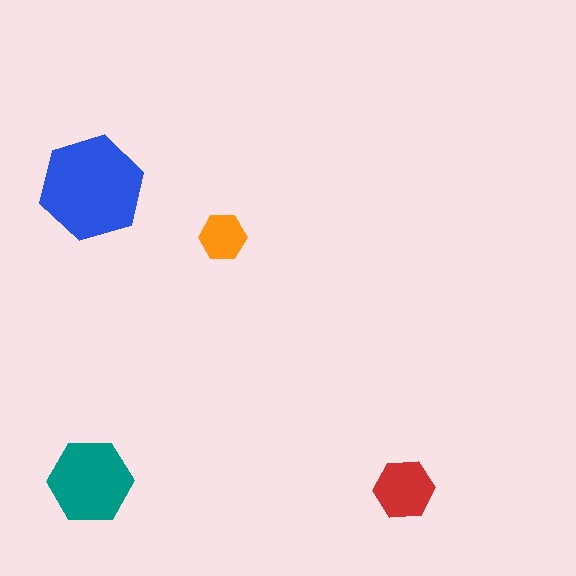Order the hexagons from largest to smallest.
the blue one, the teal one, the red one, the orange one.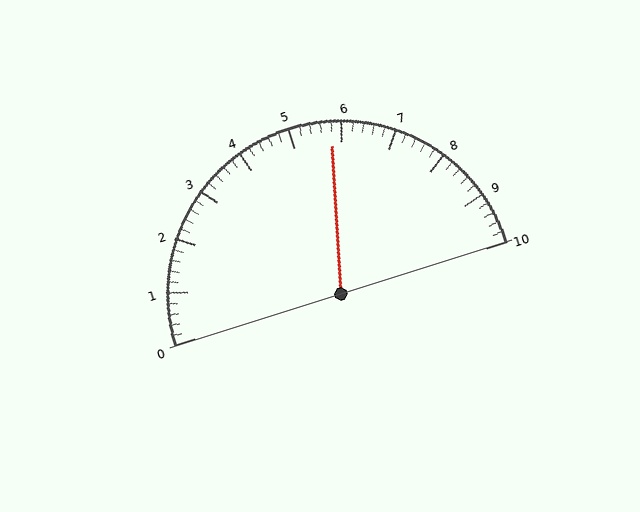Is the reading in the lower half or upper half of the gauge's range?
The reading is in the upper half of the range (0 to 10).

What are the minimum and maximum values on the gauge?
The gauge ranges from 0 to 10.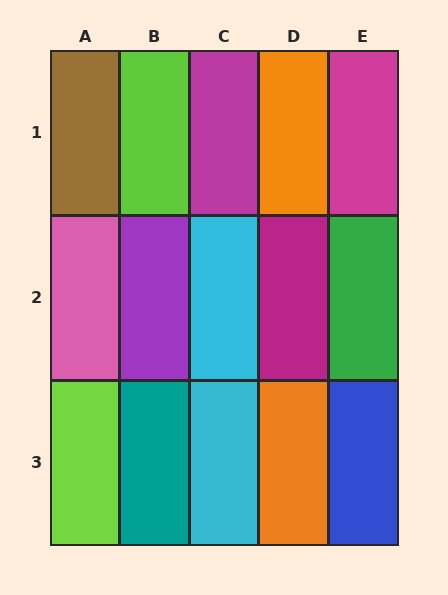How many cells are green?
1 cell is green.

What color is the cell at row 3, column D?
Orange.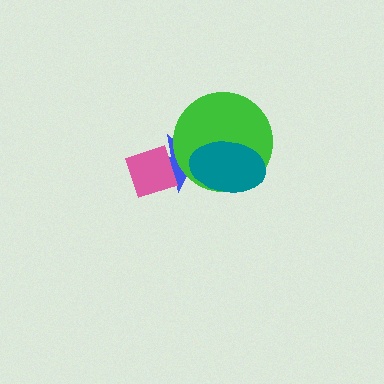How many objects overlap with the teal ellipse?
2 objects overlap with the teal ellipse.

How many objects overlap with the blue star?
3 objects overlap with the blue star.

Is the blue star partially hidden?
Yes, it is partially covered by another shape.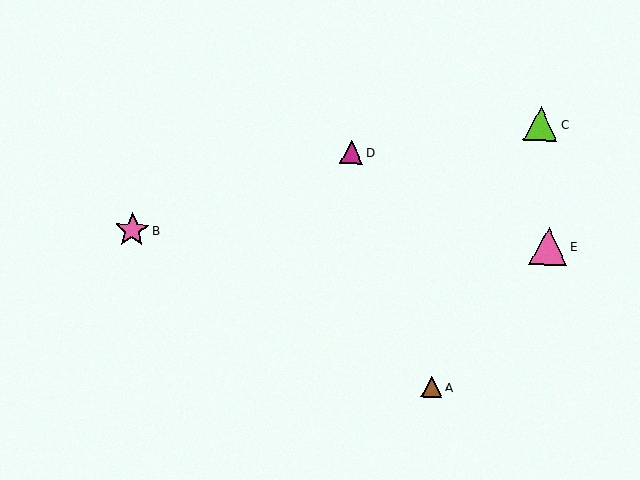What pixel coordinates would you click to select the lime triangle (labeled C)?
Click at (541, 124) to select the lime triangle C.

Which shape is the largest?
The pink triangle (labeled E) is the largest.